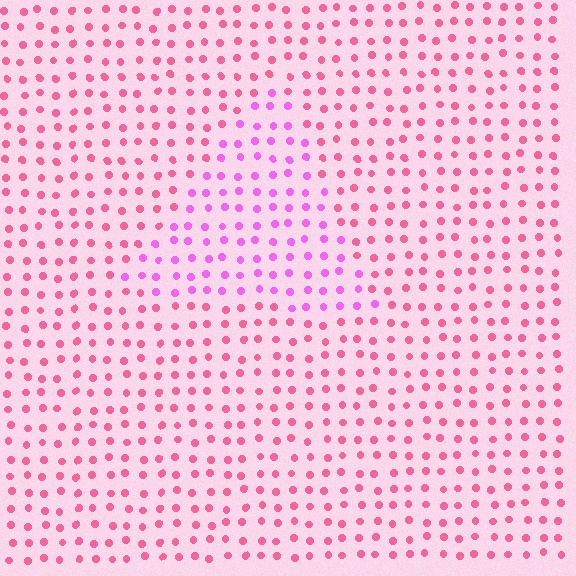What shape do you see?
I see a triangle.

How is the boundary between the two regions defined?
The boundary is defined purely by a slight shift in hue (about 34 degrees). Spacing, size, and orientation are identical on both sides.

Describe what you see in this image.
The image is filled with small pink elements in a uniform arrangement. A triangle-shaped region is visible where the elements are tinted to a slightly different hue, forming a subtle color boundary.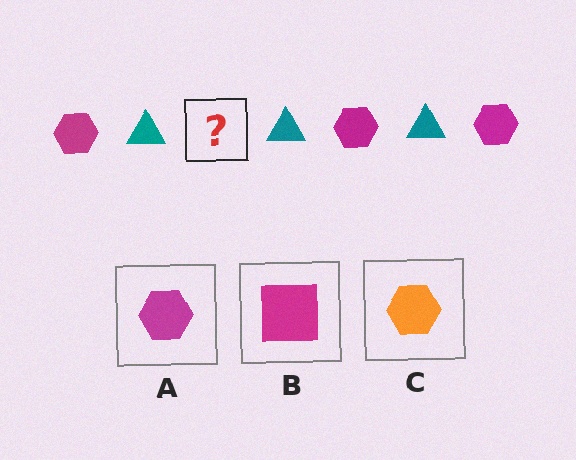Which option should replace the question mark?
Option A.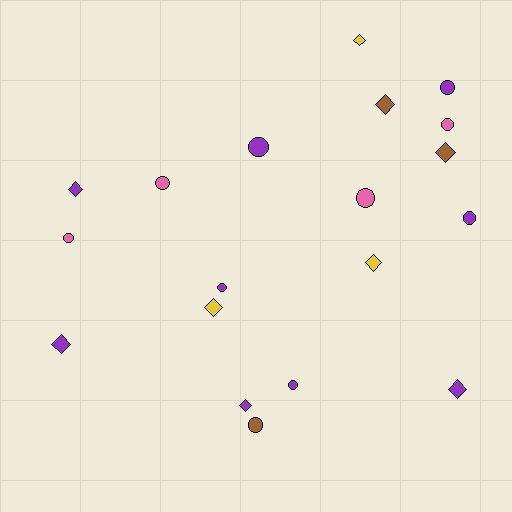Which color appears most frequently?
Purple, with 9 objects.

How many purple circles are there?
There are 5 purple circles.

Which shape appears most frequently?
Circle, with 10 objects.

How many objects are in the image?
There are 19 objects.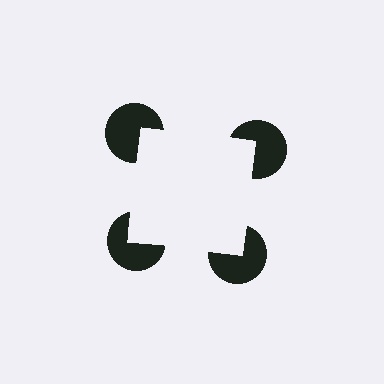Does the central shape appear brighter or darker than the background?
It typically appears slightly brighter than the background, even though no actual brightness change is drawn.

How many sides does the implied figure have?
4 sides.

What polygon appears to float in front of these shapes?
An illusory square — its edges are inferred from the aligned wedge cuts in the pac-man discs, not physically drawn.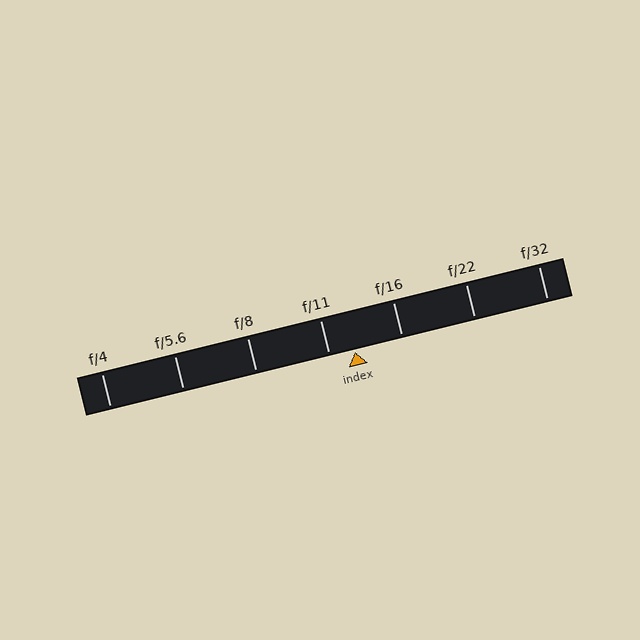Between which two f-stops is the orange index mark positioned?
The index mark is between f/11 and f/16.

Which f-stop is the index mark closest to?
The index mark is closest to f/11.